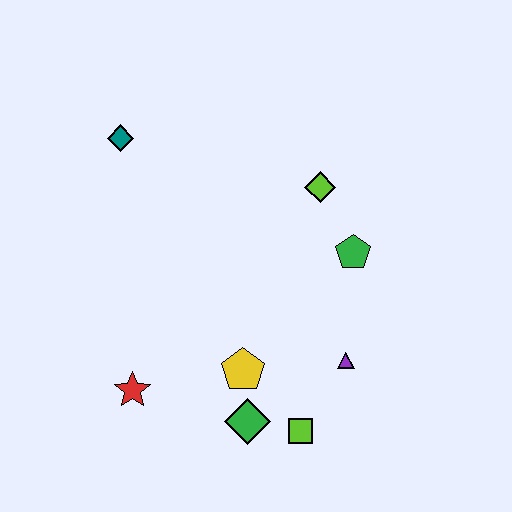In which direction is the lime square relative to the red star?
The lime square is to the right of the red star.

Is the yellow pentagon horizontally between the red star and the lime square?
Yes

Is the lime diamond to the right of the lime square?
Yes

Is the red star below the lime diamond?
Yes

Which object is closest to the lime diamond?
The green pentagon is closest to the lime diamond.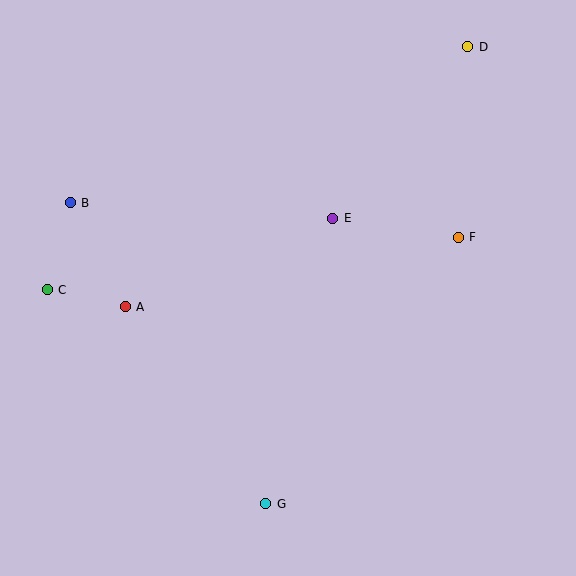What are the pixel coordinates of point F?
Point F is at (458, 237).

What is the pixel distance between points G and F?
The distance between G and F is 329 pixels.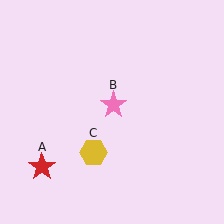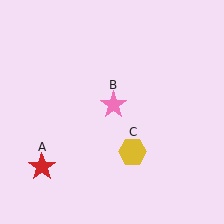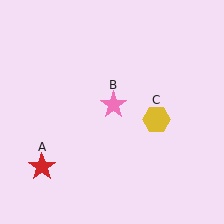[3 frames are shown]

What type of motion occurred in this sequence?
The yellow hexagon (object C) rotated counterclockwise around the center of the scene.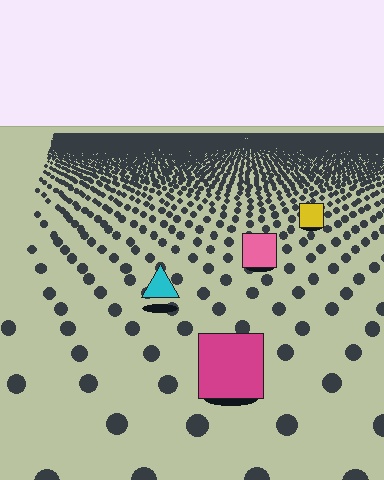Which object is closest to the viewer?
The magenta square is closest. The texture marks near it are larger and more spread out.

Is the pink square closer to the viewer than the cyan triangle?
No. The cyan triangle is closer — you can tell from the texture gradient: the ground texture is coarser near it.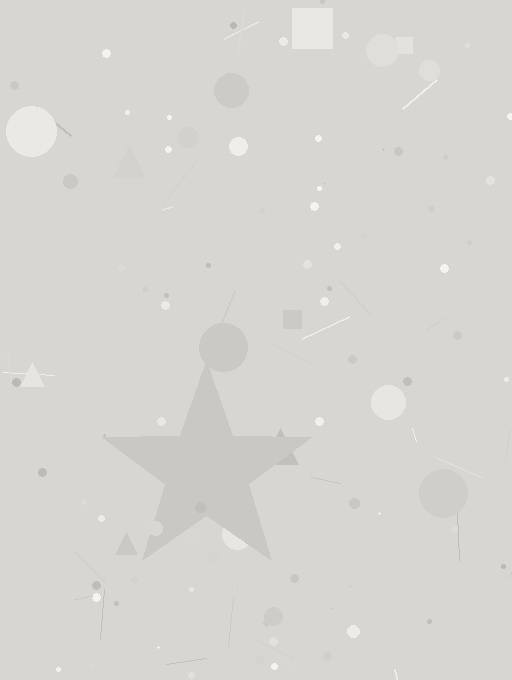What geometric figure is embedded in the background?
A star is embedded in the background.